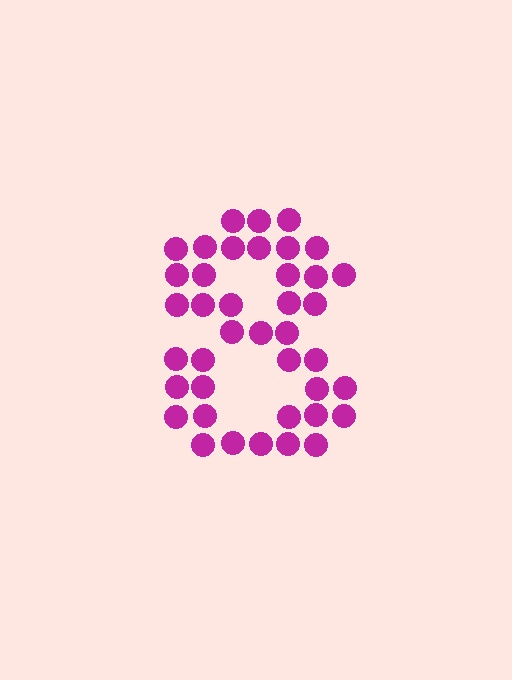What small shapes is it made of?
It is made of small circles.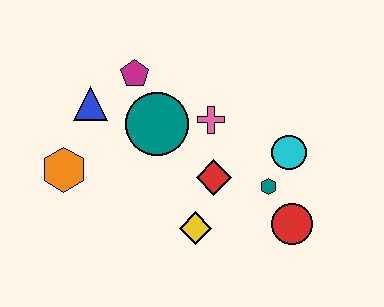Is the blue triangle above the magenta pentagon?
No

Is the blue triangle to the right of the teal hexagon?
No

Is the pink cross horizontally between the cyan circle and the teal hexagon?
No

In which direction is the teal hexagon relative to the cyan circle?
The teal hexagon is below the cyan circle.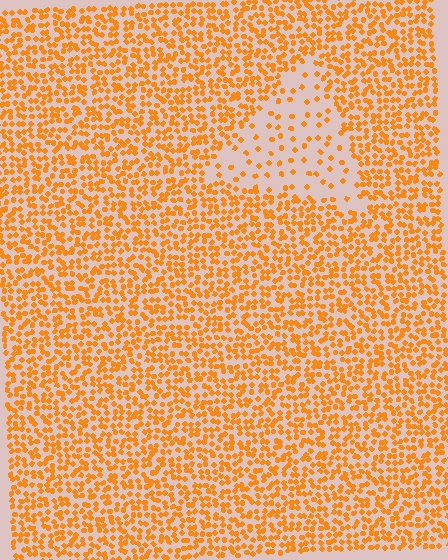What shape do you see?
I see a triangle.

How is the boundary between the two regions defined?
The boundary is defined by a change in element density (approximately 3.1x ratio). All elements are the same color, size, and shape.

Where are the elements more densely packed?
The elements are more densely packed outside the triangle boundary.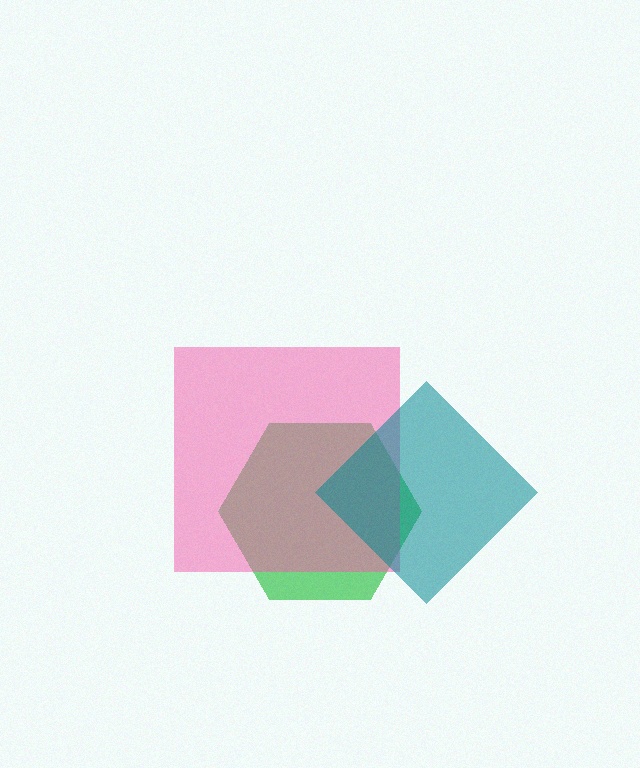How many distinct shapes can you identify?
There are 3 distinct shapes: a green hexagon, a pink square, a teal diamond.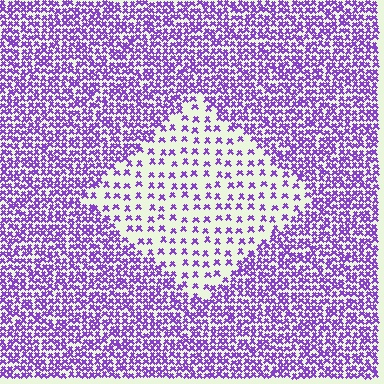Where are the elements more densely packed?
The elements are more densely packed outside the diamond boundary.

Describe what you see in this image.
The image contains small purple elements arranged at two different densities. A diamond-shaped region is visible where the elements are less densely packed than the surrounding area.